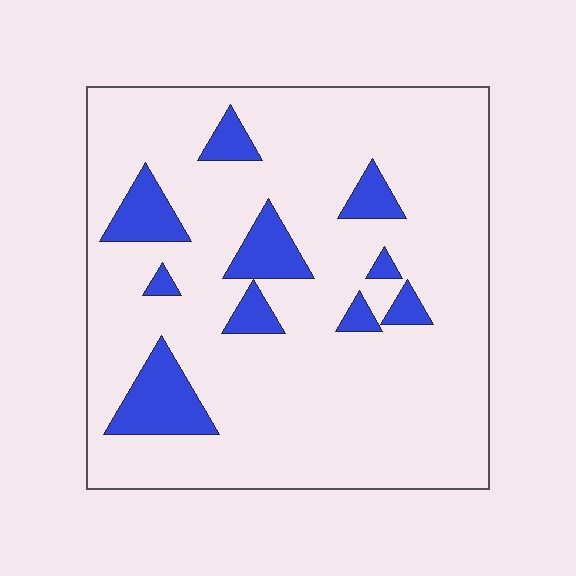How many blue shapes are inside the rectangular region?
10.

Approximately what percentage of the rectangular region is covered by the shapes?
Approximately 15%.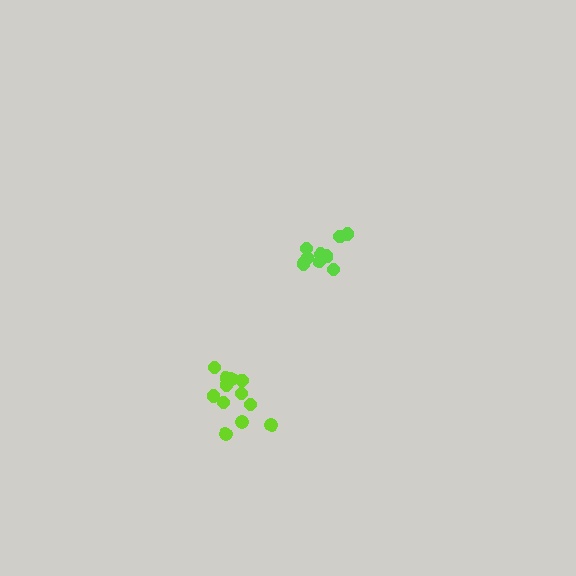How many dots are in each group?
Group 1: 10 dots, Group 2: 12 dots (22 total).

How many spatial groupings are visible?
There are 2 spatial groupings.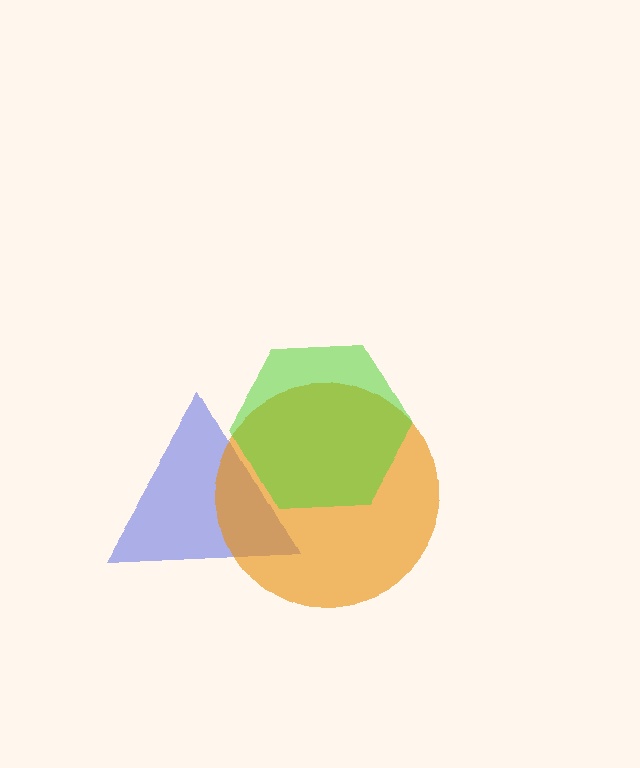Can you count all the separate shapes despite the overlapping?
Yes, there are 3 separate shapes.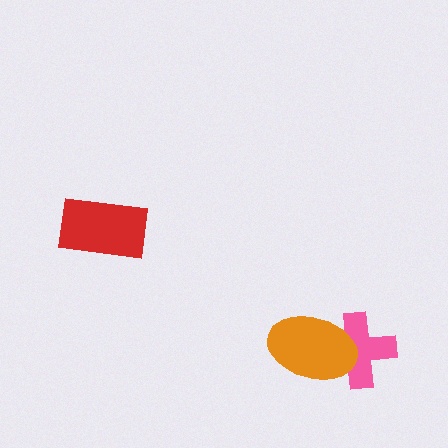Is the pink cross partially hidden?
Yes, it is partially covered by another shape.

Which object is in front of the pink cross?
The orange ellipse is in front of the pink cross.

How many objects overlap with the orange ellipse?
1 object overlaps with the orange ellipse.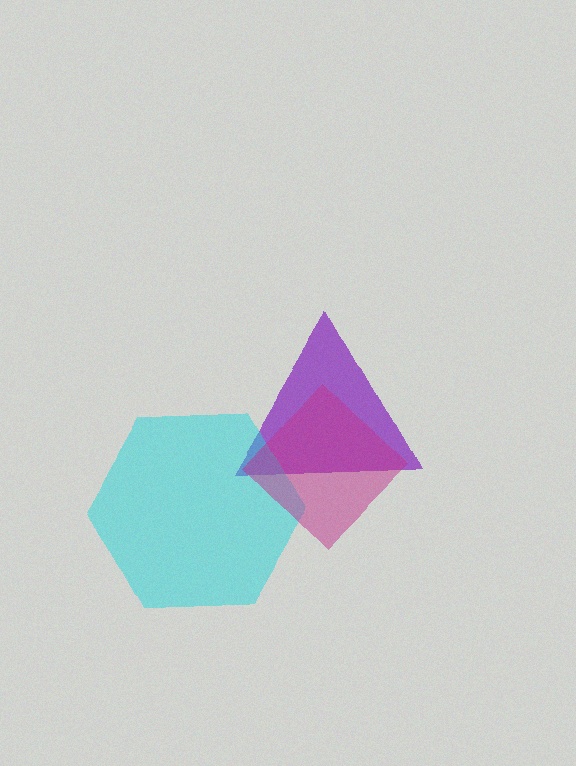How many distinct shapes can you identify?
There are 3 distinct shapes: a purple triangle, a cyan hexagon, a magenta diamond.